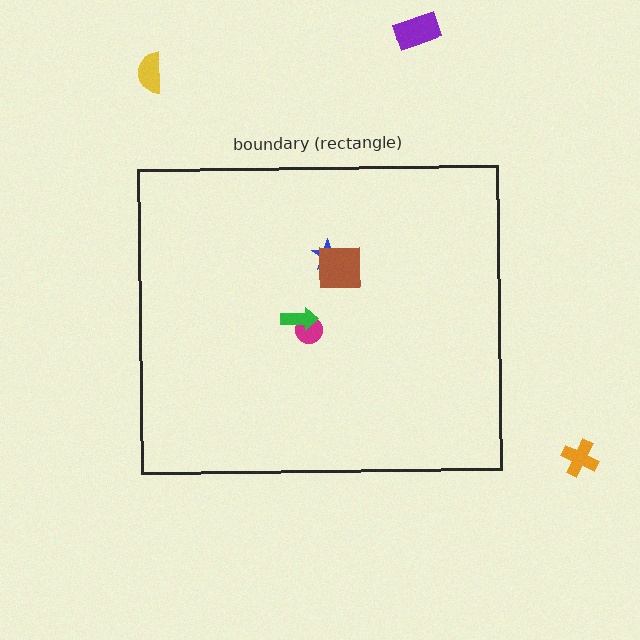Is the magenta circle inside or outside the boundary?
Inside.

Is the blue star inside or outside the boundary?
Inside.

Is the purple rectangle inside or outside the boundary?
Outside.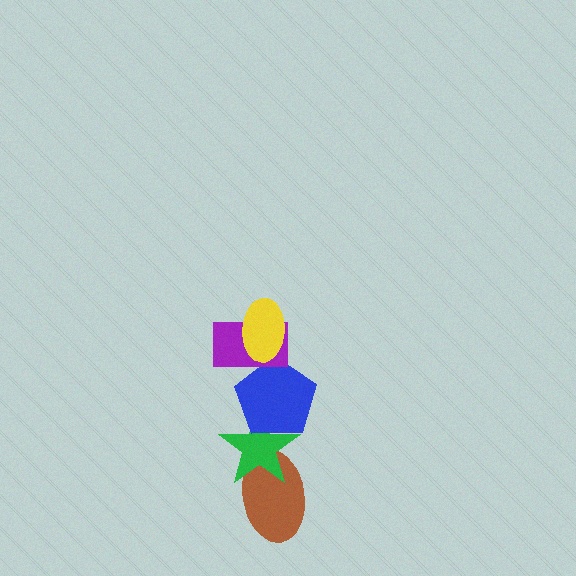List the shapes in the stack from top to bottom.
From top to bottom: the yellow ellipse, the purple rectangle, the blue pentagon, the green star, the brown ellipse.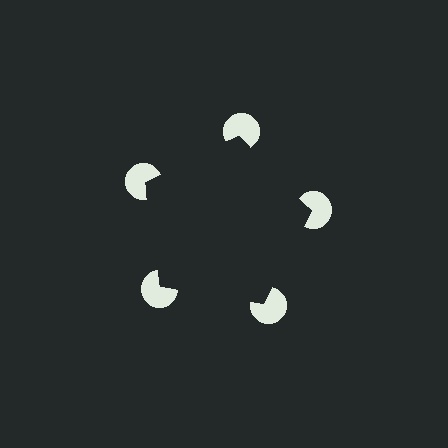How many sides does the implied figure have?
5 sides.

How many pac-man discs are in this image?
There are 5 — one at each vertex of the illusory pentagon.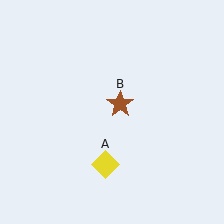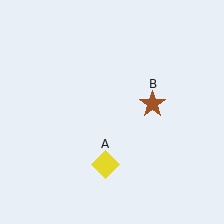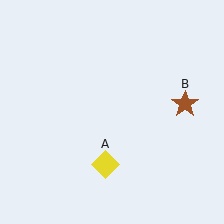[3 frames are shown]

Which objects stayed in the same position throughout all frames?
Yellow diamond (object A) remained stationary.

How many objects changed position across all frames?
1 object changed position: brown star (object B).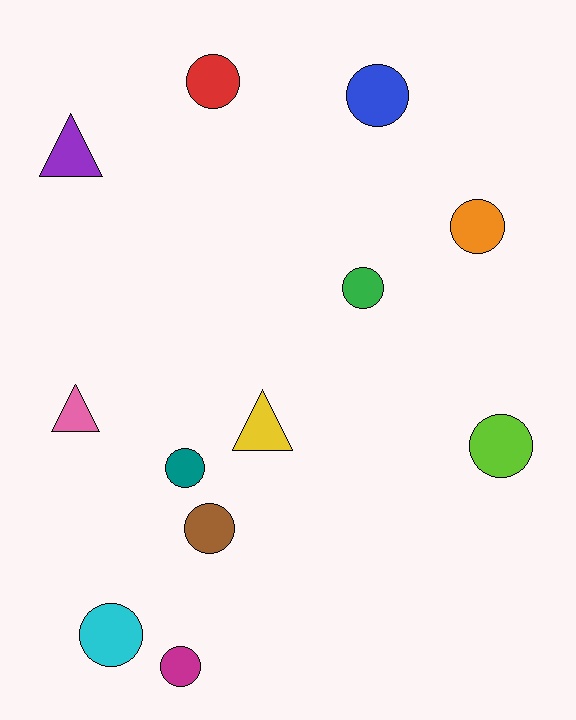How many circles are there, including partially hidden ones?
There are 9 circles.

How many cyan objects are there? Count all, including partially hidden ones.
There is 1 cyan object.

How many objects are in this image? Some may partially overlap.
There are 12 objects.